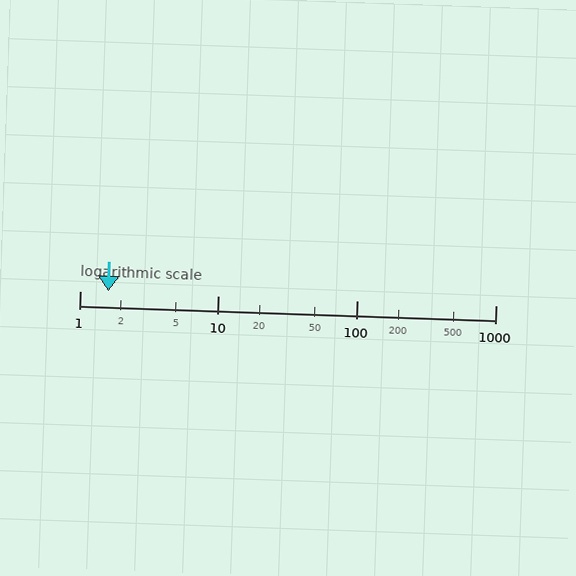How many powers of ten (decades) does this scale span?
The scale spans 3 decades, from 1 to 1000.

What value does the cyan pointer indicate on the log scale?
The pointer indicates approximately 1.6.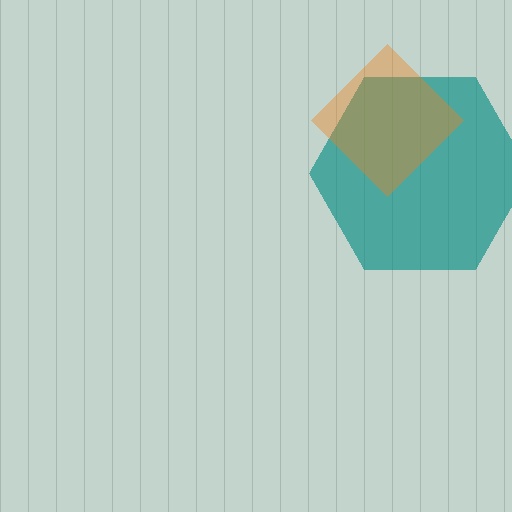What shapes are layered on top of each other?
The layered shapes are: a teal hexagon, an orange diamond.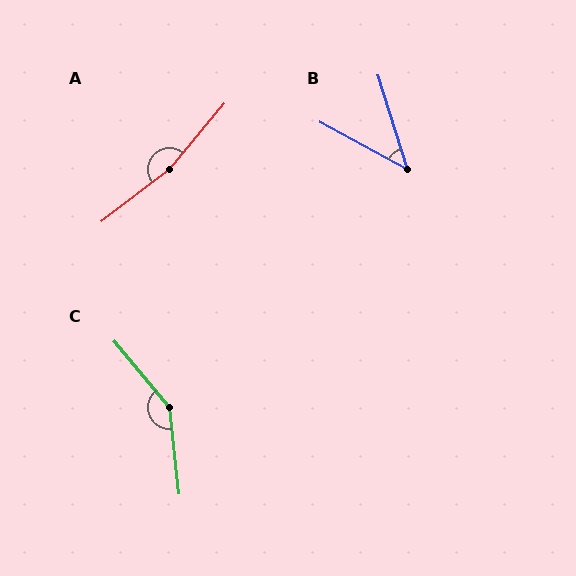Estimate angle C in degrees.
Approximately 147 degrees.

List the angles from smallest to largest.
B (44°), C (147°), A (168°).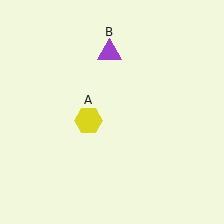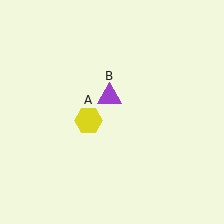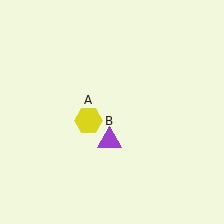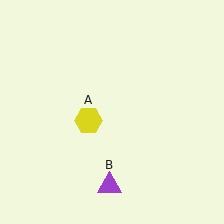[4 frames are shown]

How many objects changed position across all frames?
1 object changed position: purple triangle (object B).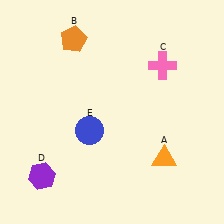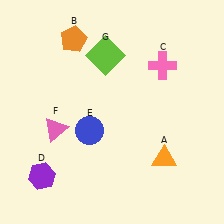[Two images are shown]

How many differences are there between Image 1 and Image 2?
There are 2 differences between the two images.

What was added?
A pink triangle (F), a lime square (G) were added in Image 2.